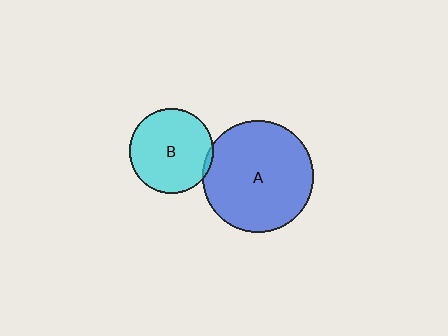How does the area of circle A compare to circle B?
Approximately 1.7 times.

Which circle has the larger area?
Circle A (blue).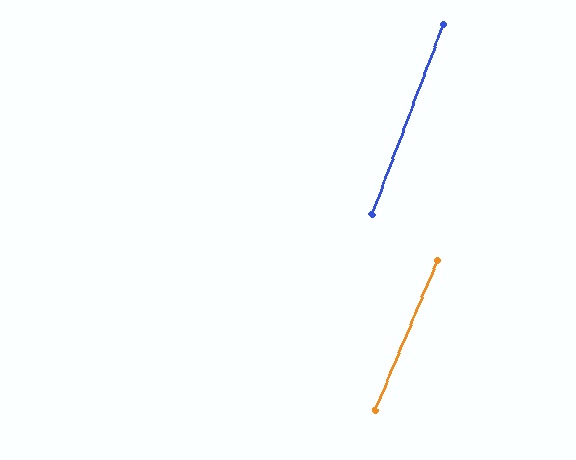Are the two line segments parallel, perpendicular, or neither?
Parallel — their directions differ by only 1.9°.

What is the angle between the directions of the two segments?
Approximately 2 degrees.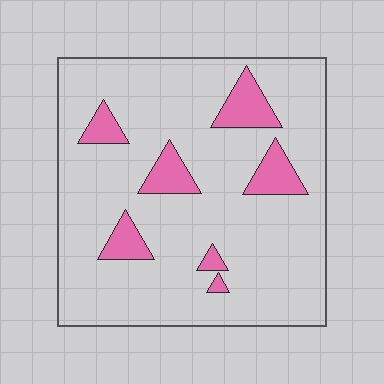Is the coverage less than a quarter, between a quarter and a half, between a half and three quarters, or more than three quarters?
Less than a quarter.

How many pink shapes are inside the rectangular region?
7.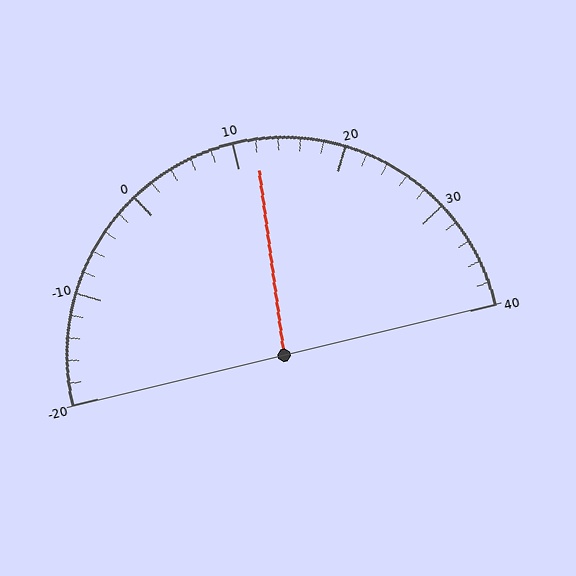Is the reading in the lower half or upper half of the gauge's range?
The reading is in the upper half of the range (-20 to 40).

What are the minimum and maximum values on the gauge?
The gauge ranges from -20 to 40.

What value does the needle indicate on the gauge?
The needle indicates approximately 12.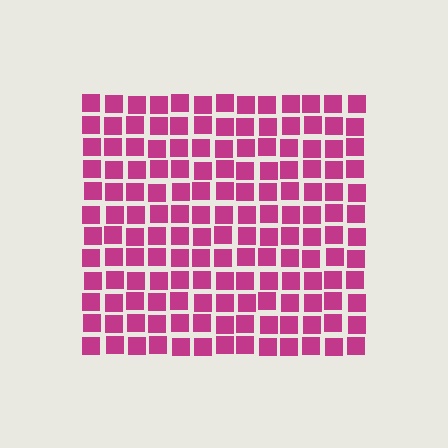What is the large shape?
The large shape is a square.